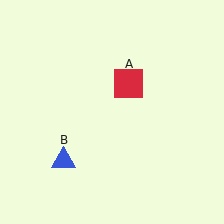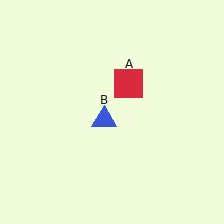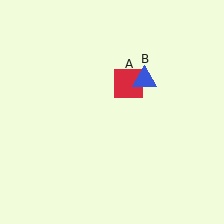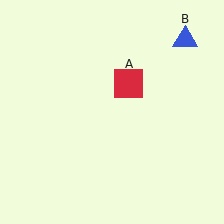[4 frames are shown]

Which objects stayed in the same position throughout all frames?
Red square (object A) remained stationary.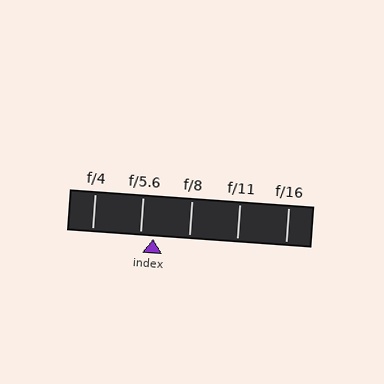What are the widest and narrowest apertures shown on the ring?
The widest aperture shown is f/4 and the narrowest is f/16.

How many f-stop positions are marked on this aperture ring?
There are 5 f-stop positions marked.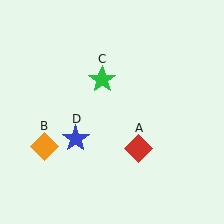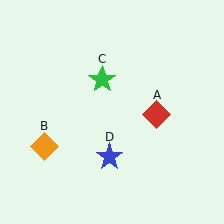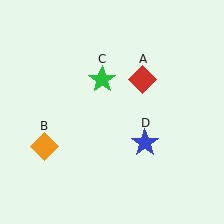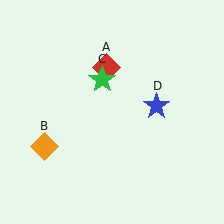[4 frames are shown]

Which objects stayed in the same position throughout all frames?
Orange diamond (object B) and green star (object C) remained stationary.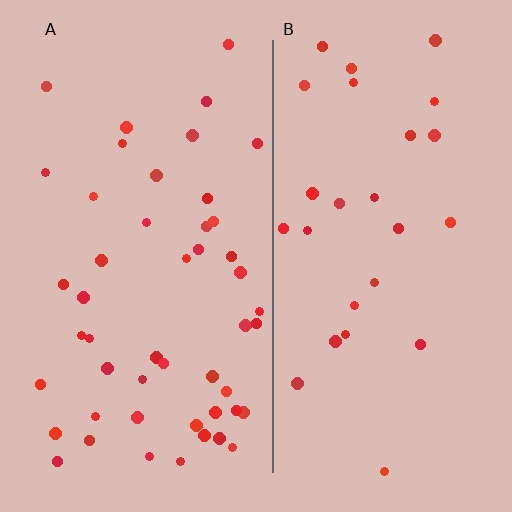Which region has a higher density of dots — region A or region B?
A (the left).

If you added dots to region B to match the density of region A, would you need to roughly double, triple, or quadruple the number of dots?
Approximately double.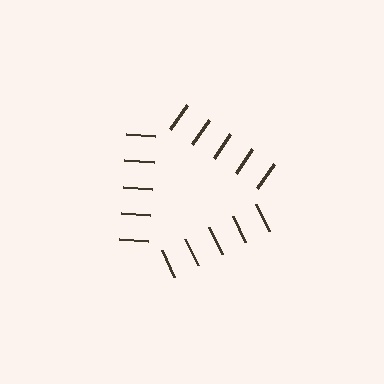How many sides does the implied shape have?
3 sides — the line-ends trace a triangle.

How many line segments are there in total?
15 — 5 along each of the 3 edges.